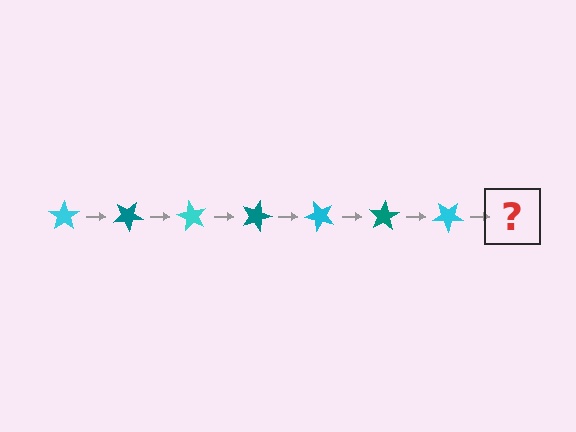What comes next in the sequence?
The next element should be a teal star, rotated 210 degrees from the start.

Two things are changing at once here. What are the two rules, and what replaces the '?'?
The two rules are that it rotates 30 degrees each step and the color cycles through cyan and teal. The '?' should be a teal star, rotated 210 degrees from the start.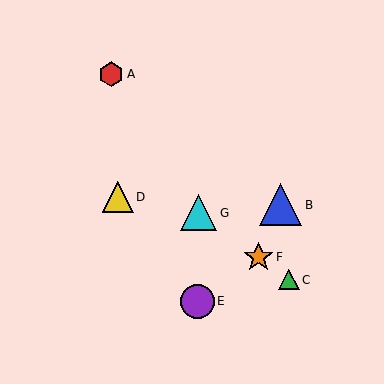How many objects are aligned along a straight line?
3 objects (C, F, G) are aligned along a straight line.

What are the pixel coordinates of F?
Object F is at (258, 257).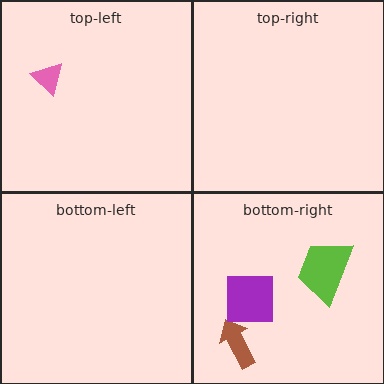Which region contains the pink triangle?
The top-left region.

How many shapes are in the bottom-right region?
3.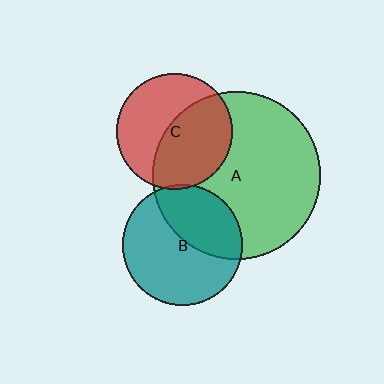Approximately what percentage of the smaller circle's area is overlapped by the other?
Approximately 40%.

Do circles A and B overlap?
Yes.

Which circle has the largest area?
Circle A (green).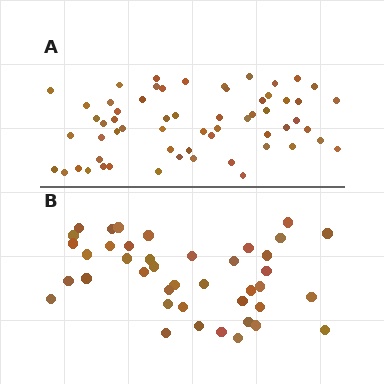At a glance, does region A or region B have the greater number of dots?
Region A (the top region) has more dots.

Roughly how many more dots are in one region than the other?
Region A has approximately 20 more dots than region B.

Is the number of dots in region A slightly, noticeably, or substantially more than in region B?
Region A has substantially more. The ratio is roughly 1.5 to 1.